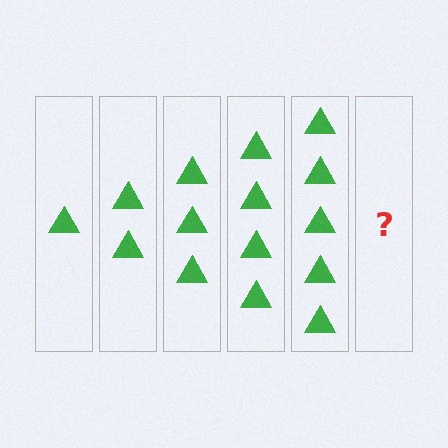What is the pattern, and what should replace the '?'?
The pattern is that each step adds one more triangle. The '?' should be 6 triangles.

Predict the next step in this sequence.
The next step is 6 triangles.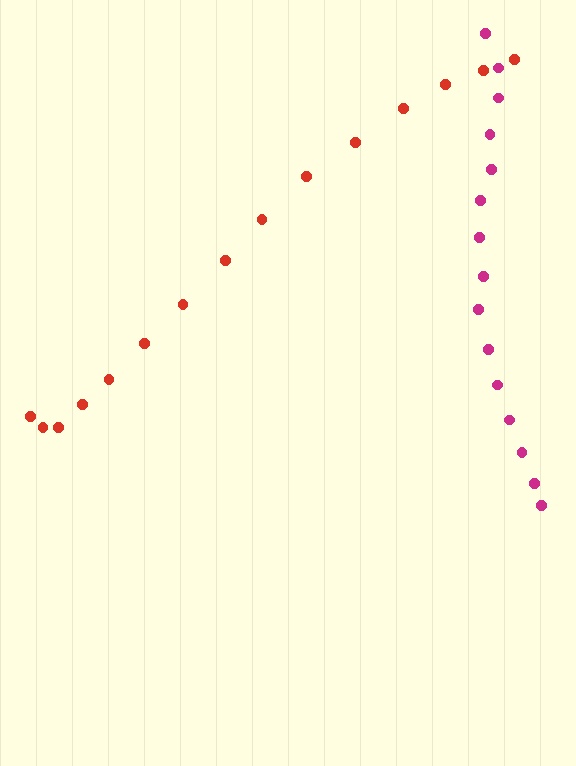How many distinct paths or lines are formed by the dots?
There are 2 distinct paths.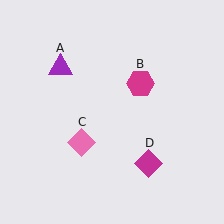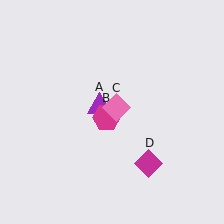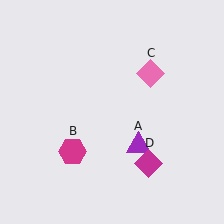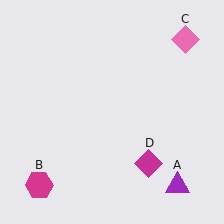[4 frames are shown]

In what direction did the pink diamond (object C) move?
The pink diamond (object C) moved up and to the right.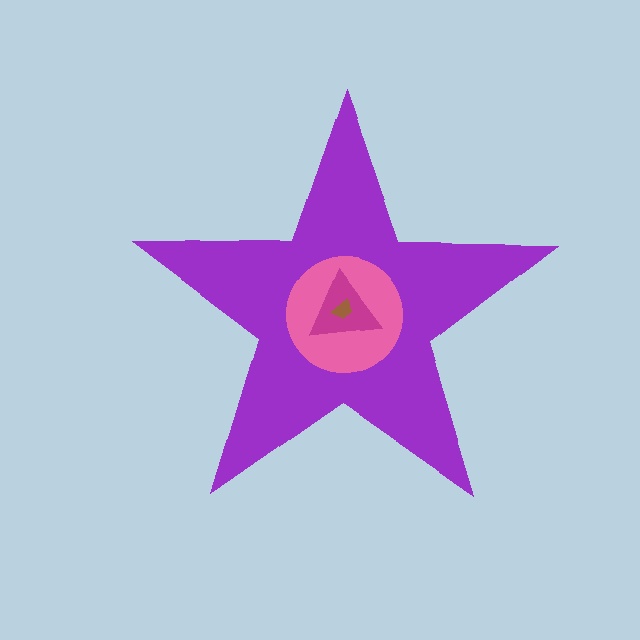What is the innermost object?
The brown trapezoid.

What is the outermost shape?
The purple star.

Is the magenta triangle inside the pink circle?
Yes.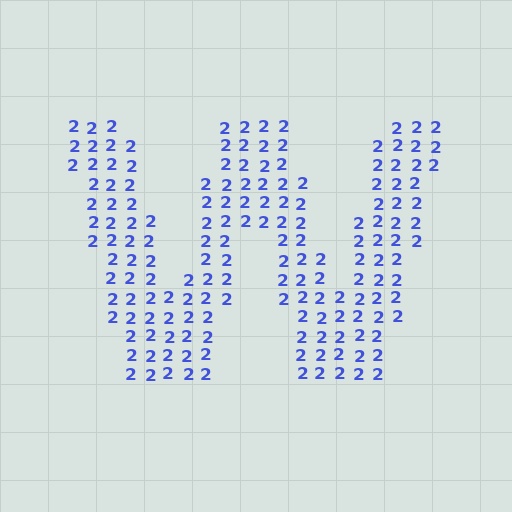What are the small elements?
The small elements are digit 2's.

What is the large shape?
The large shape is the letter W.